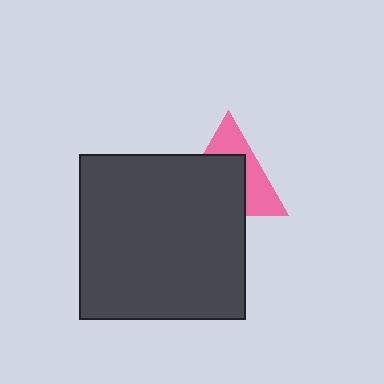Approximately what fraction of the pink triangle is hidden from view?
Roughly 58% of the pink triangle is hidden behind the dark gray square.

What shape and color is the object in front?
The object in front is a dark gray square.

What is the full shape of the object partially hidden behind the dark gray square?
The partially hidden object is a pink triangle.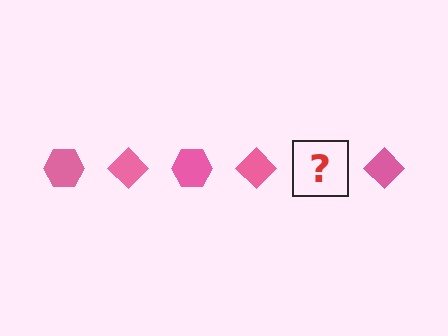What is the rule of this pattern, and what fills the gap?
The rule is that the pattern cycles through hexagon, diamond shapes in pink. The gap should be filled with a pink hexagon.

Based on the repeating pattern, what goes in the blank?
The blank should be a pink hexagon.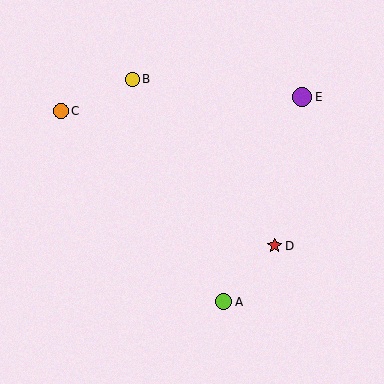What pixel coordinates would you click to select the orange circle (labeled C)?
Click at (61, 111) to select the orange circle C.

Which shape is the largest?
The purple circle (labeled E) is the largest.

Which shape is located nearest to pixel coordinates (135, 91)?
The yellow circle (labeled B) at (132, 79) is nearest to that location.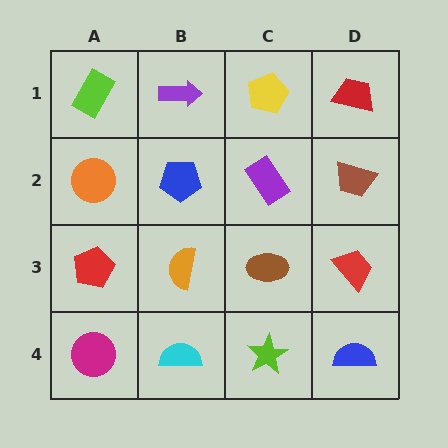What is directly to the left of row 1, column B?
A lime rectangle.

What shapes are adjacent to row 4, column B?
An orange semicircle (row 3, column B), a magenta circle (row 4, column A), a lime star (row 4, column C).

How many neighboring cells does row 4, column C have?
3.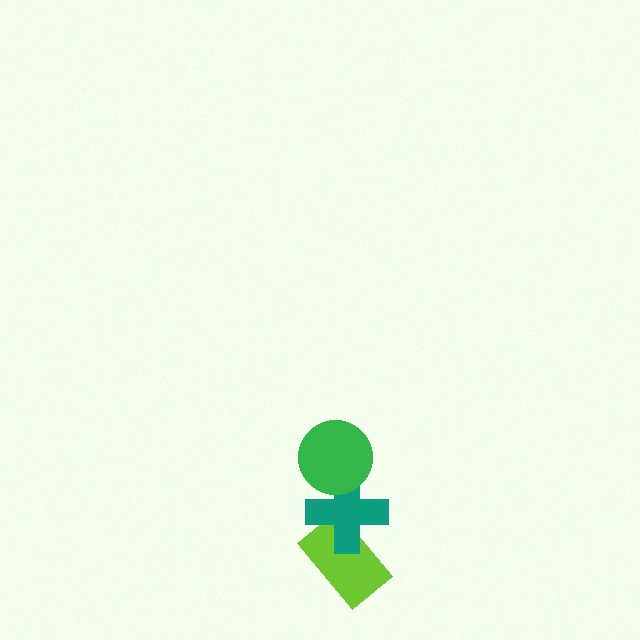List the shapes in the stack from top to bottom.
From top to bottom: the green circle, the teal cross, the lime rectangle.